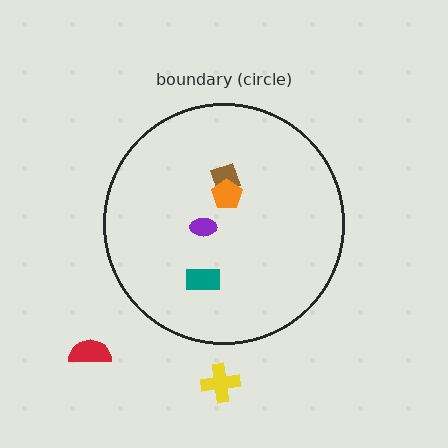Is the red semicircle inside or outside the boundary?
Outside.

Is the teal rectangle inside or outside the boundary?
Inside.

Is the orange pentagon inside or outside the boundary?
Inside.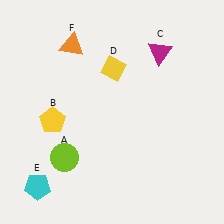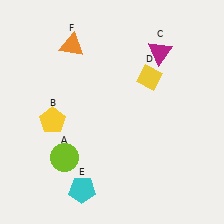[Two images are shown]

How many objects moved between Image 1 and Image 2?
2 objects moved between the two images.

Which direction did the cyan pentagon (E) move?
The cyan pentagon (E) moved right.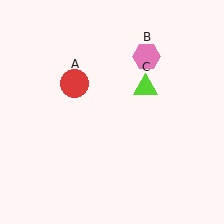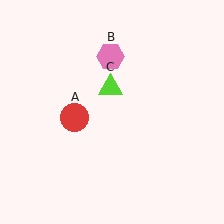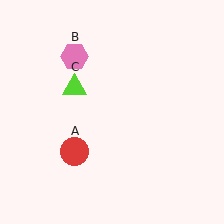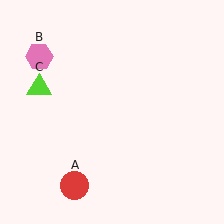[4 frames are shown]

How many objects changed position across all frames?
3 objects changed position: red circle (object A), pink hexagon (object B), lime triangle (object C).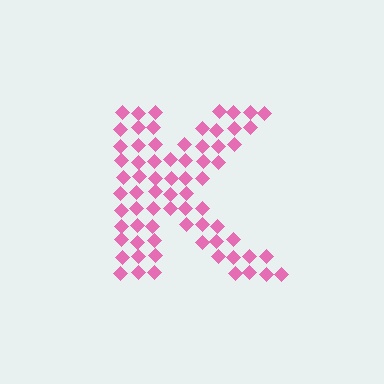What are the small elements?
The small elements are diamonds.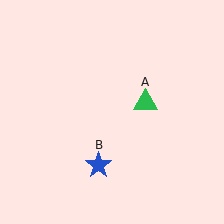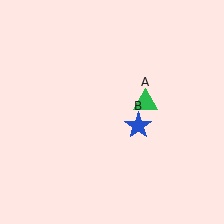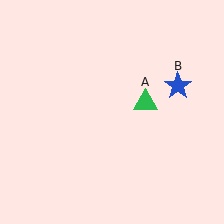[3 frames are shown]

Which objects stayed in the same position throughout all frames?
Green triangle (object A) remained stationary.